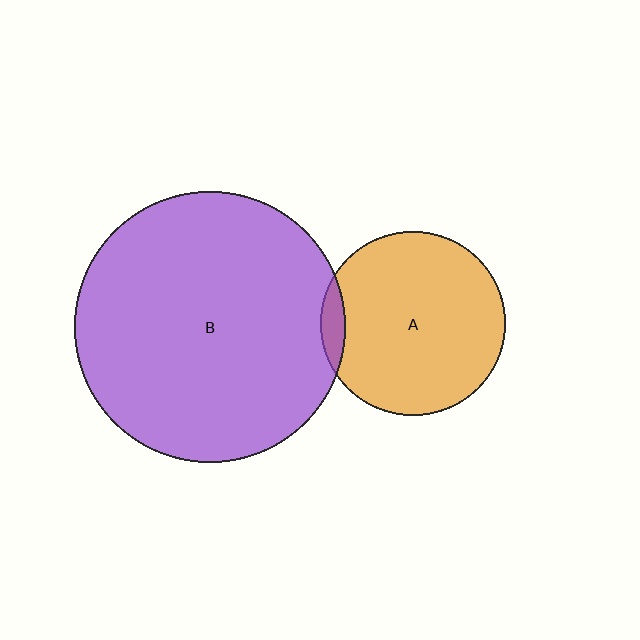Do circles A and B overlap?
Yes.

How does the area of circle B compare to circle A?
Approximately 2.1 times.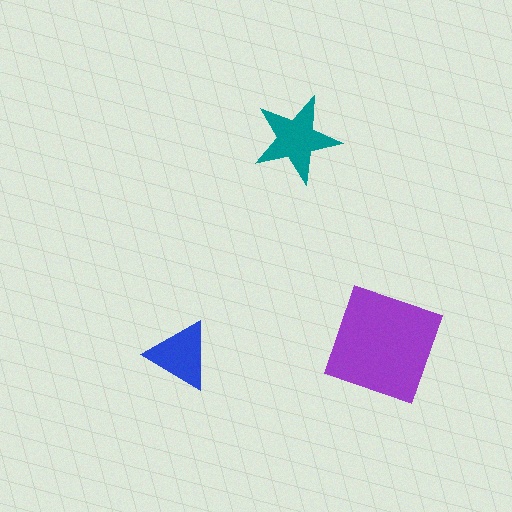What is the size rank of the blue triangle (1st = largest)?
3rd.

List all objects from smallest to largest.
The blue triangle, the teal star, the purple square.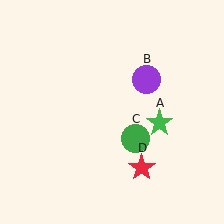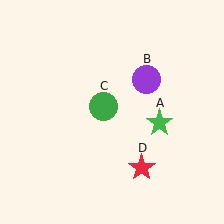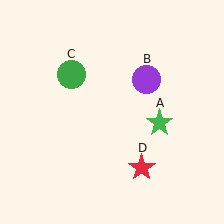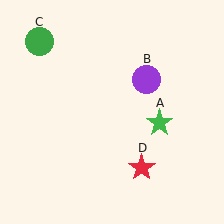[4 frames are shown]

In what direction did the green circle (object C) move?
The green circle (object C) moved up and to the left.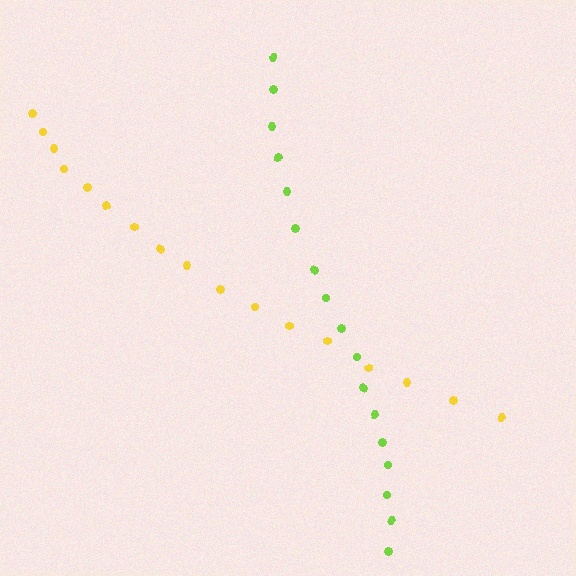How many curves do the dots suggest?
There are 2 distinct paths.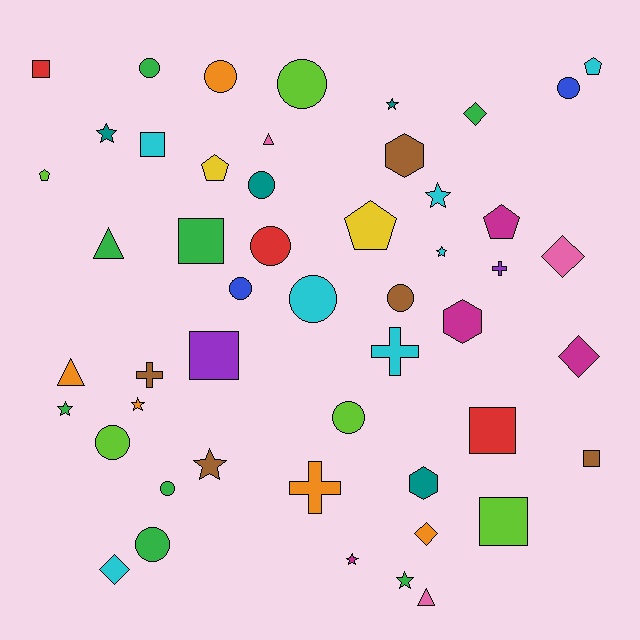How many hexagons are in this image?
There are 3 hexagons.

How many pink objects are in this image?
There are 3 pink objects.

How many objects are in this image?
There are 50 objects.